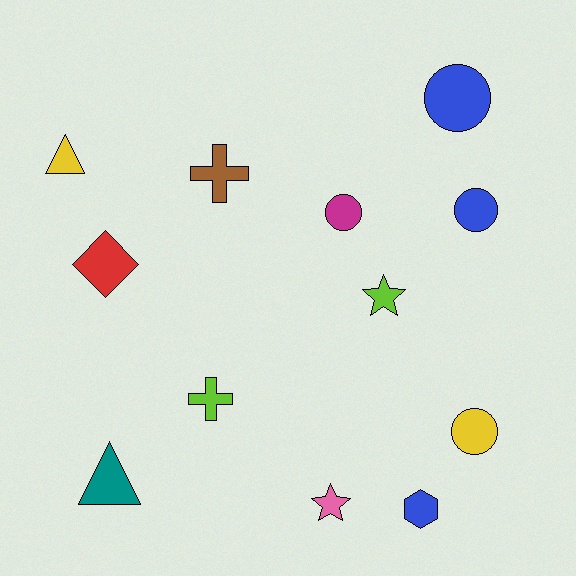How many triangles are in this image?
There are 2 triangles.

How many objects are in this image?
There are 12 objects.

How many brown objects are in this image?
There is 1 brown object.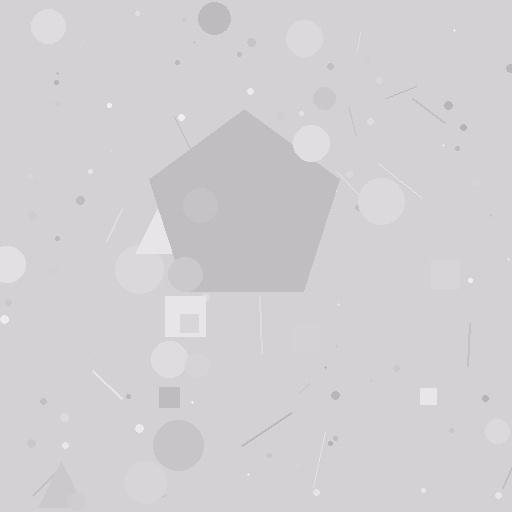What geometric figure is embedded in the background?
A pentagon is embedded in the background.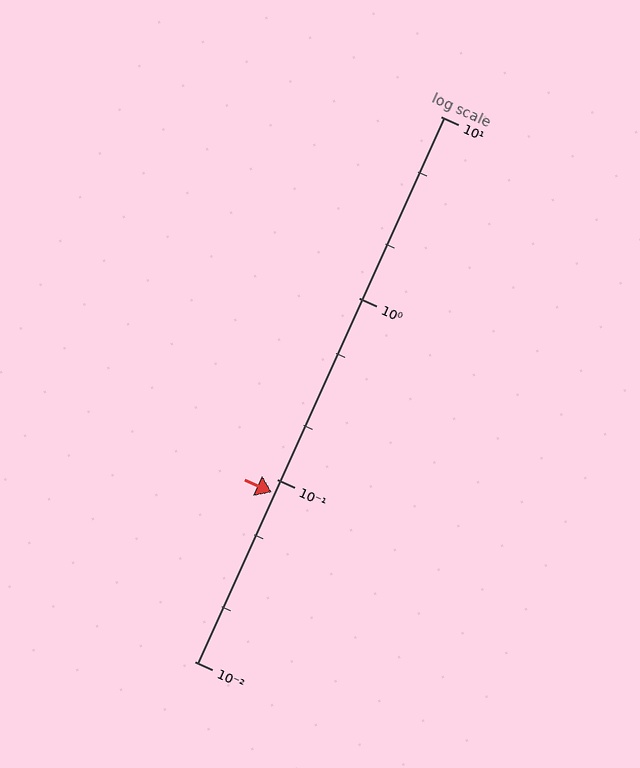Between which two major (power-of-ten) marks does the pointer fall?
The pointer is between 0.01 and 0.1.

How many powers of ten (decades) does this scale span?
The scale spans 3 decades, from 0.01 to 10.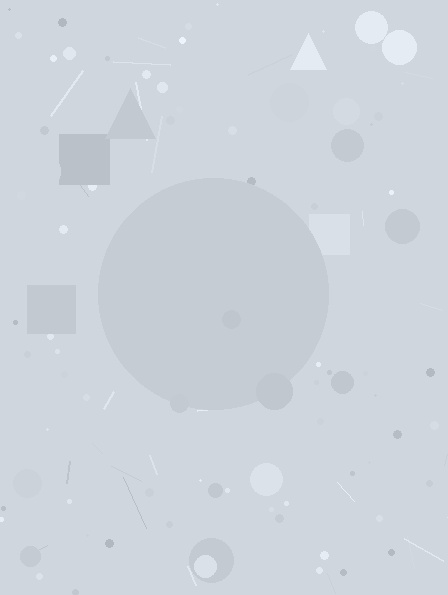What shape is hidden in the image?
A circle is hidden in the image.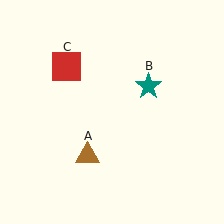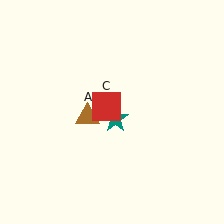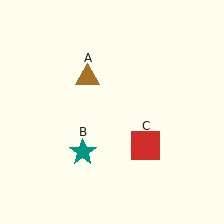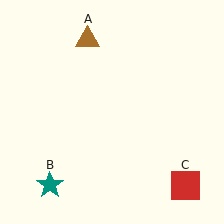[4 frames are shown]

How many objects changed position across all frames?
3 objects changed position: brown triangle (object A), teal star (object B), red square (object C).